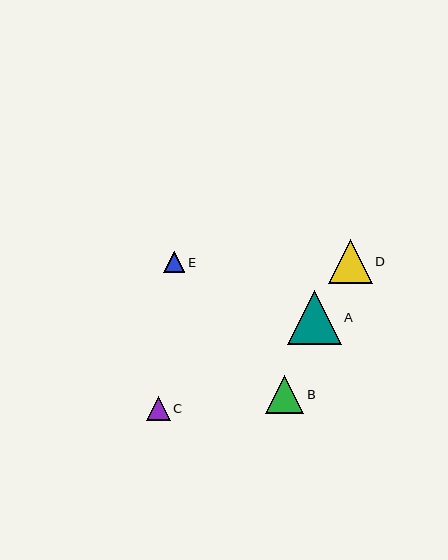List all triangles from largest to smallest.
From largest to smallest: A, D, B, C, E.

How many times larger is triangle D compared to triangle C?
Triangle D is approximately 1.9 times the size of triangle C.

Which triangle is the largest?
Triangle A is the largest with a size of approximately 54 pixels.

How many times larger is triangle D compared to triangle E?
Triangle D is approximately 2.1 times the size of triangle E.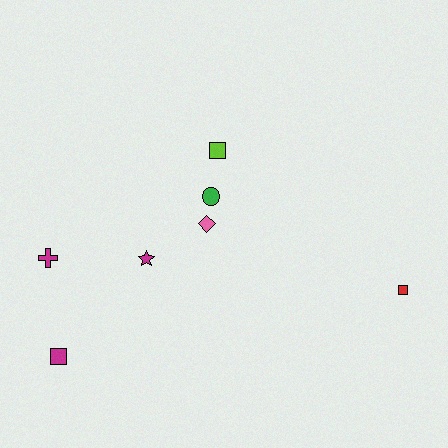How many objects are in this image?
There are 7 objects.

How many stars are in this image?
There is 1 star.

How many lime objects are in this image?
There is 1 lime object.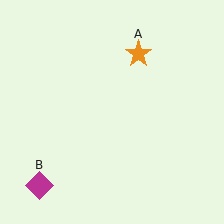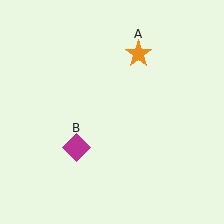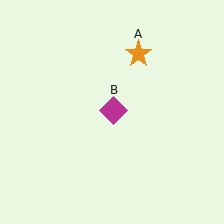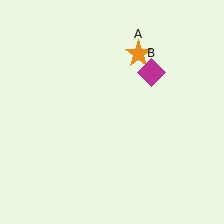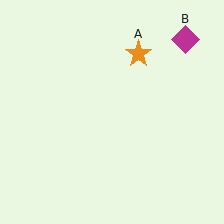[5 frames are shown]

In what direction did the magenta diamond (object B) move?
The magenta diamond (object B) moved up and to the right.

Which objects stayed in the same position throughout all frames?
Orange star (object A) remained stationary.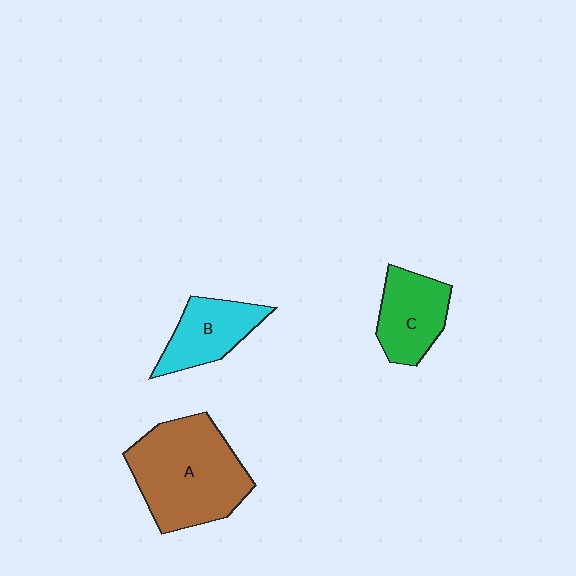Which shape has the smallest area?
Shape B (cyan).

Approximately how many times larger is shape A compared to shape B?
Approximately 2.0 times.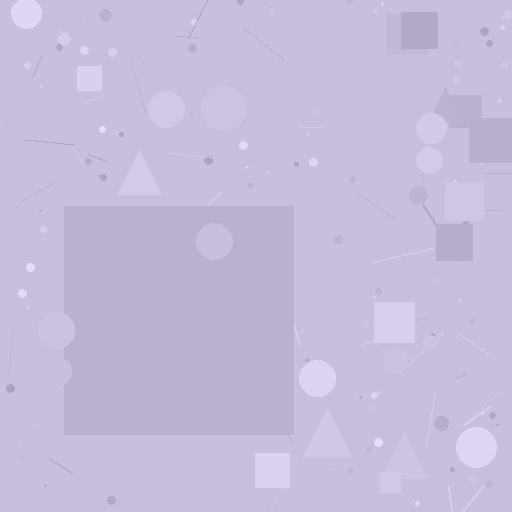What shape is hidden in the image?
A square is hidden in the image.